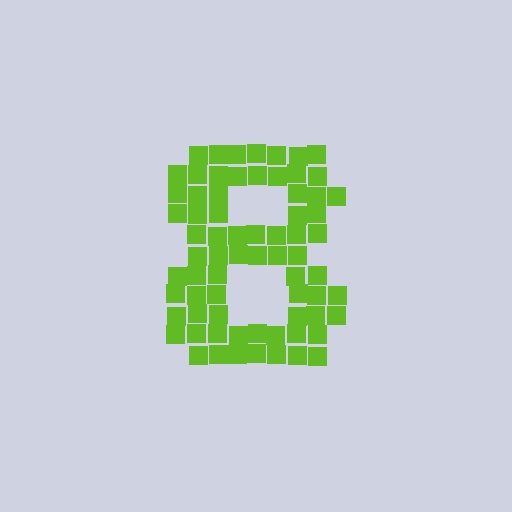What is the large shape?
The large shape is the digit 8.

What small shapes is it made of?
It is made of small squares.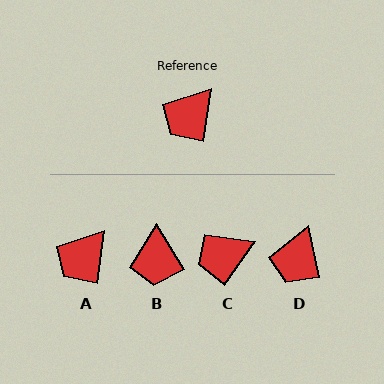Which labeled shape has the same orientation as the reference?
A.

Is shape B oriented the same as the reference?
No, it is off by about 39 degrees.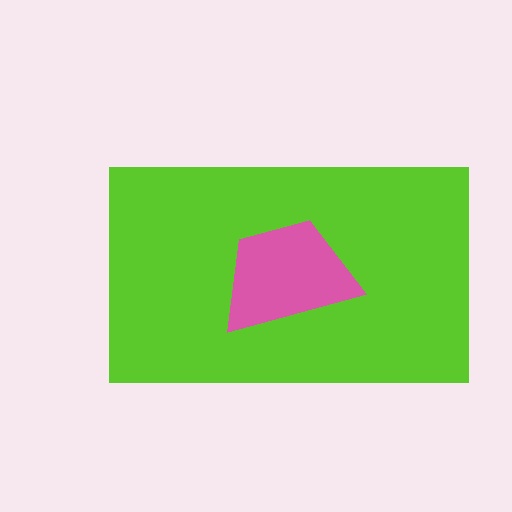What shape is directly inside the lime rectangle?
The pink trapezoid.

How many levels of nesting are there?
2.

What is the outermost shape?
The lime rectangle.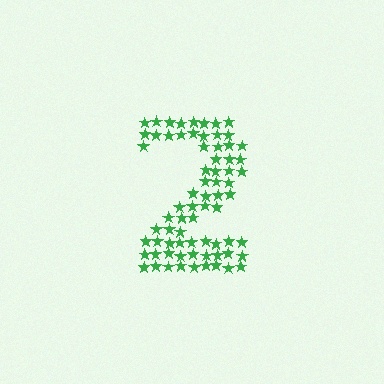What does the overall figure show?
The overall figure shows the digit 2.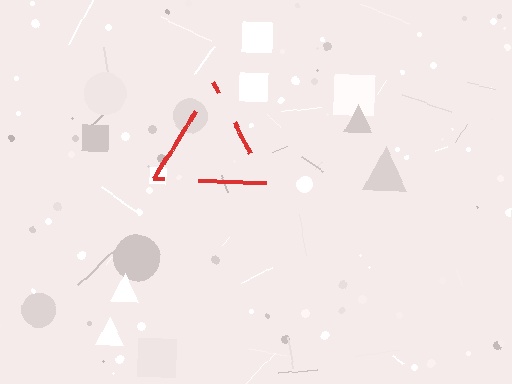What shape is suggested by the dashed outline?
The dashed outline suggests a triangle.